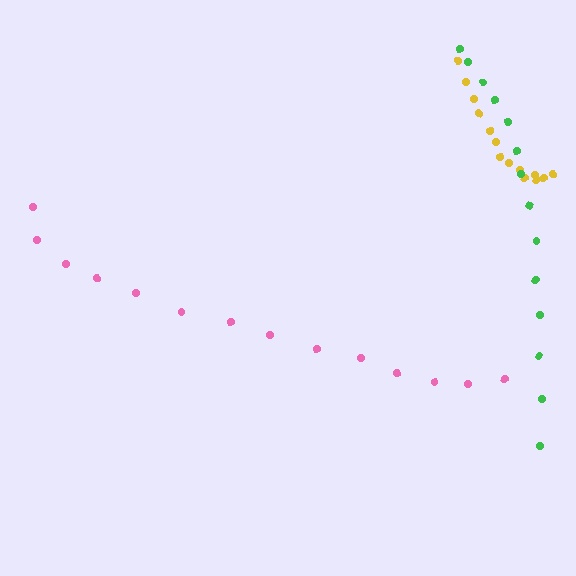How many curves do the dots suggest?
There are 3 distinct paths.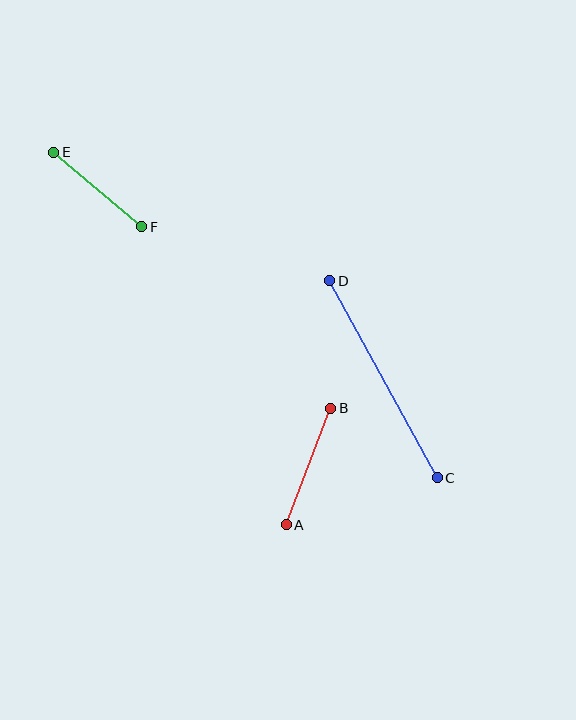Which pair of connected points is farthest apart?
Points C and D are farthest apart.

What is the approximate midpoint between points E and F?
The midpoint is at approximately (98, 190) pixels.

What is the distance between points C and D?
The distance is approximately 225 pixels.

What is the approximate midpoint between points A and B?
The midpoint is at approximately (309, 467) pixels.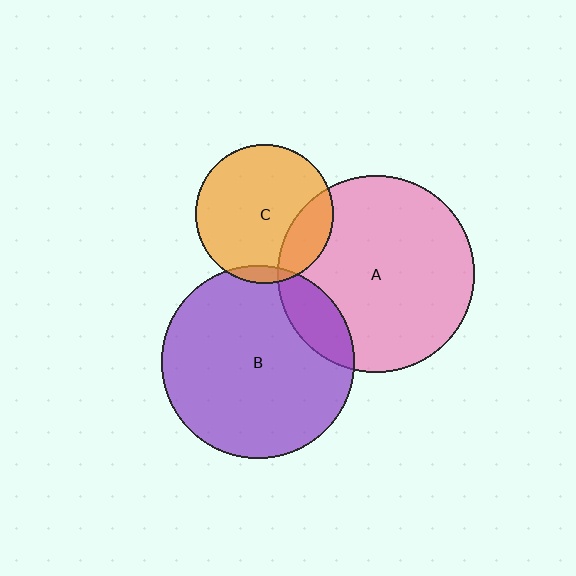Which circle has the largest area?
Circle A (pink).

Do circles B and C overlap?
Yes.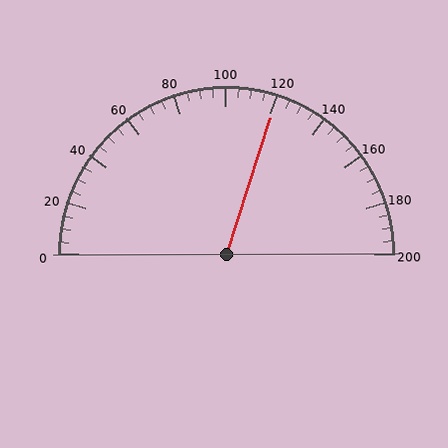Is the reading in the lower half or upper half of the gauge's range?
The reading is in the upper half of the range (0 to 200).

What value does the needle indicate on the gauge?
The needle indicates approximately 120.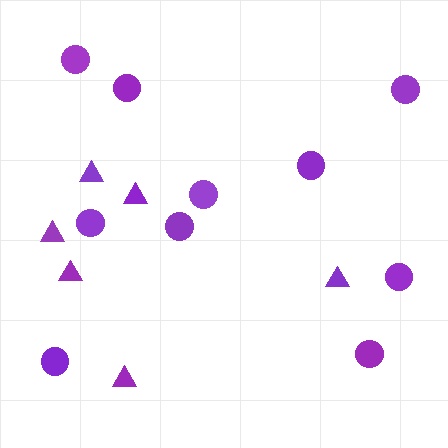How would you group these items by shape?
There are 2 groups: one group of triangles (6) and one group of circles (10).